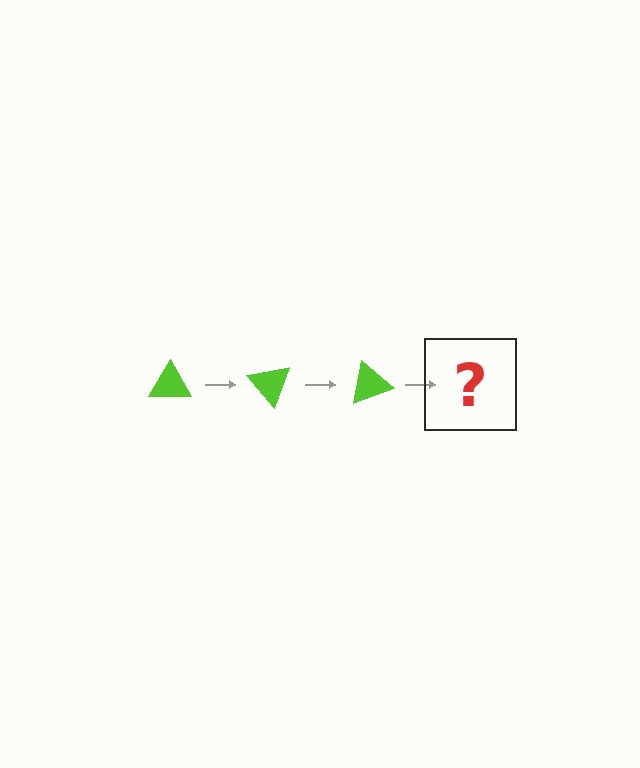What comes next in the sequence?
The next element should be a lime triangle rotated 150 degrees.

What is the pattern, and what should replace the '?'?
The pattern is that the triangle rotates 50 degrees each step. The '?' should be a lime triangle rotated 150 degrees.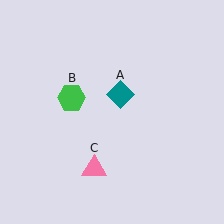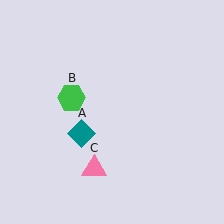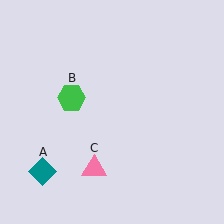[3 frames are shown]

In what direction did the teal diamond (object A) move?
The teal diamond (object A) moved down and to the left.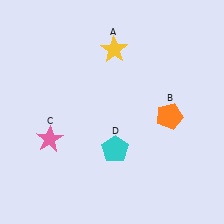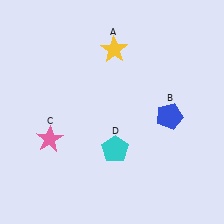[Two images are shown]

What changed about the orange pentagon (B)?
In Image 1, B is orange. In Image 2, it changed to blue.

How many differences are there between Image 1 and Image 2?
There is 1 difference between the two images.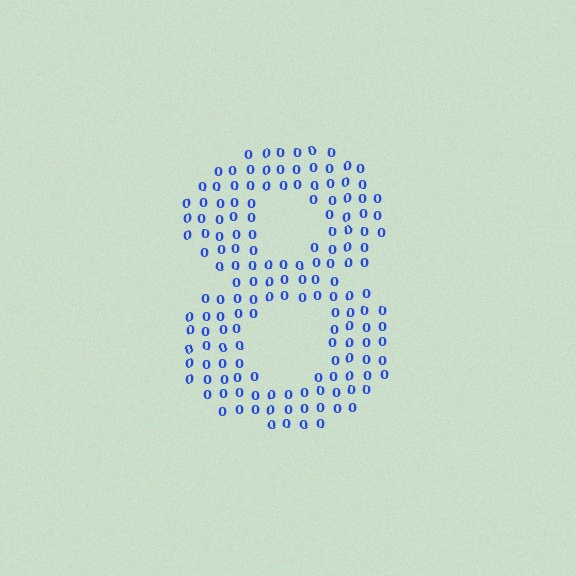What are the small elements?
The small elements are digit 0's.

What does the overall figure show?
The overall figure shows the digit 8.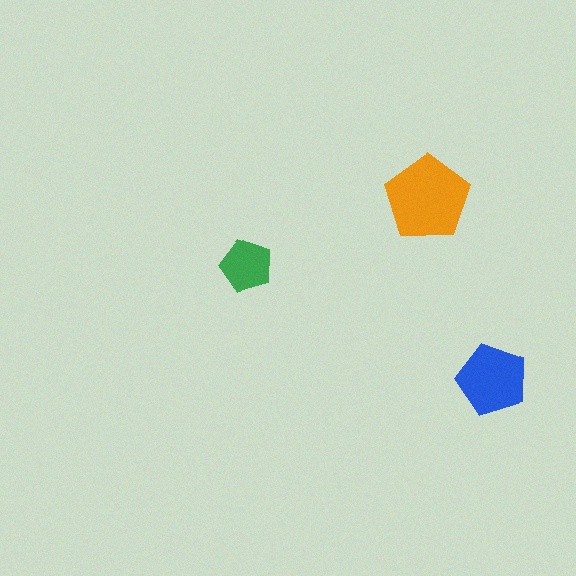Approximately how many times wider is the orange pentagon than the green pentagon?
About 1.5 times wider.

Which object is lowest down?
The blue pentagon is bottommost.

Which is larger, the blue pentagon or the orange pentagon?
The orange one.